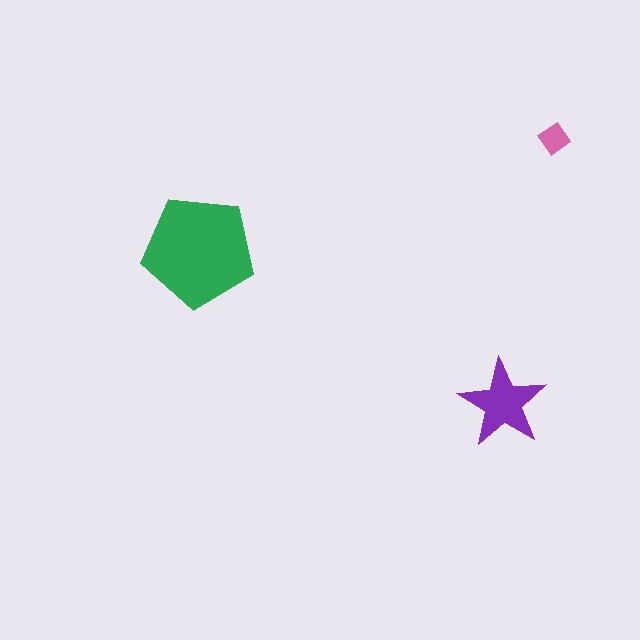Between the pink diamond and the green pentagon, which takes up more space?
The green pentagon.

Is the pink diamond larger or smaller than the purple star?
Smaller.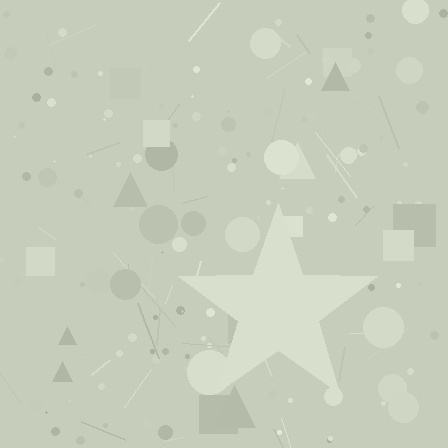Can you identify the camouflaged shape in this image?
The camouflaged shape is a star.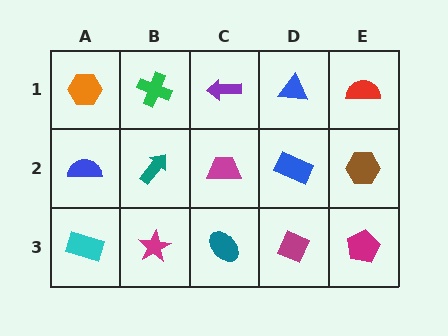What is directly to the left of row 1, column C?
A green cross.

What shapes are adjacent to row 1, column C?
A magenta trapezoid (row 2, column C), a green cross (row 1, column B), a blue triangle (row 1, column D).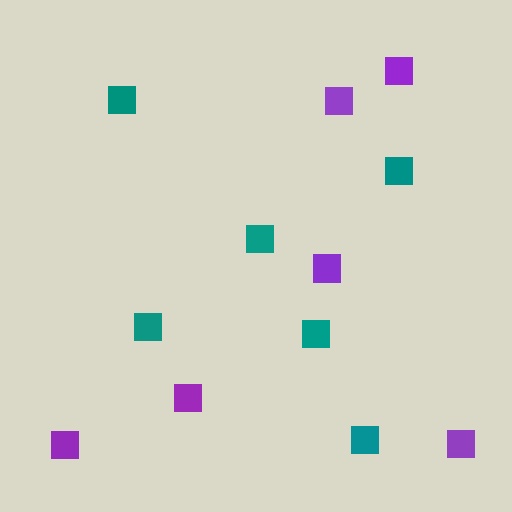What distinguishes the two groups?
There are 2 groups: one group of purple squares (6) and one group of teal squares (6).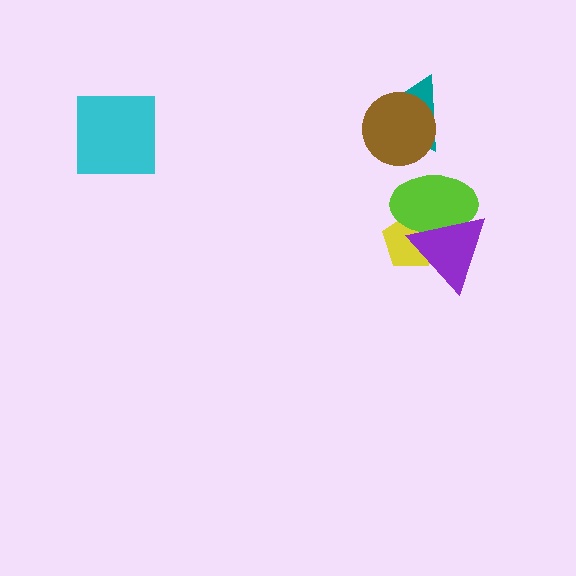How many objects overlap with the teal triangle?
1 object overlaps with the teal triangle.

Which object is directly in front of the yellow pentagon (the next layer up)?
The lime ellipse is directly in front of the yellow pentagon.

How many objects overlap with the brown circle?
1 object overlaps with the brown circle.